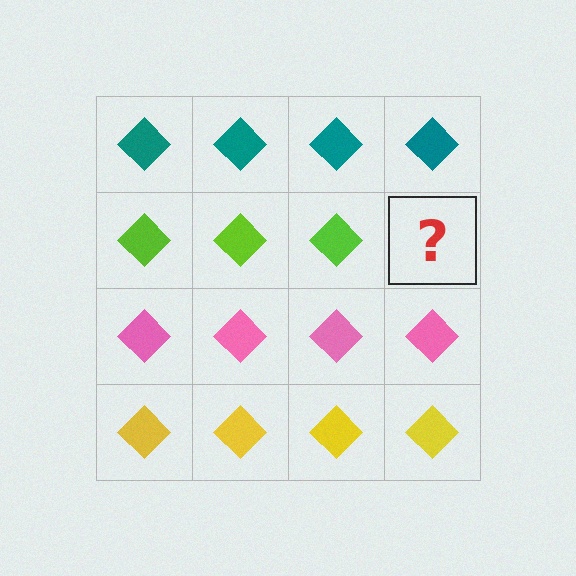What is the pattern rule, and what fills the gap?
The rule is that each row has a consistent color. The gap should be filled with a lime diamond.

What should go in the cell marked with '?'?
The missing cell should contain a lime diamond.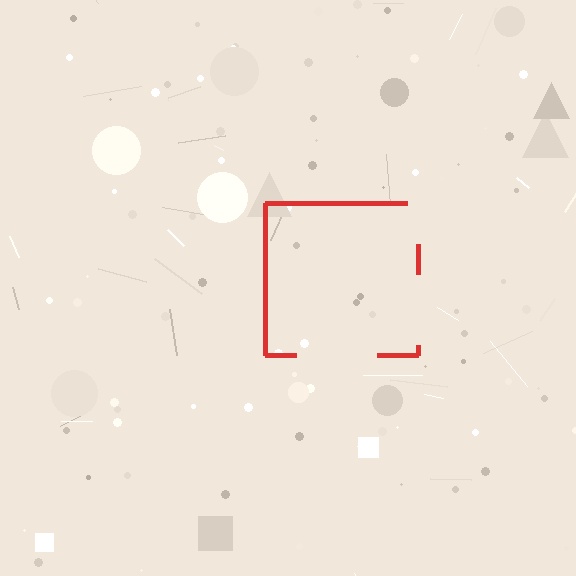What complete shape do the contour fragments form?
The contour fragments form a square.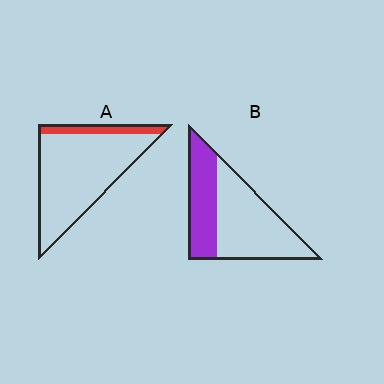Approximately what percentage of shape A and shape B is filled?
A is approximately 15% and B is approximately 40%.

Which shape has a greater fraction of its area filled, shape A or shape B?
Shape B.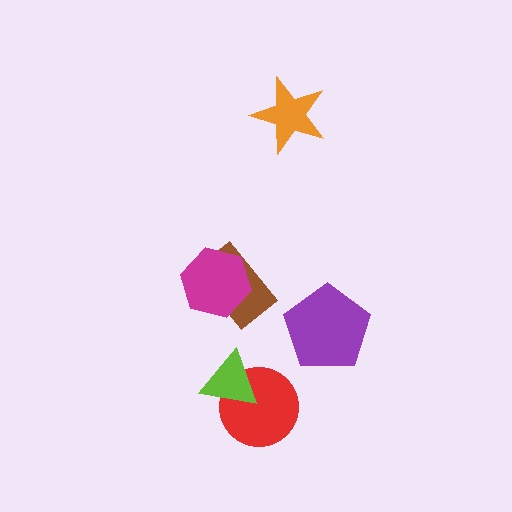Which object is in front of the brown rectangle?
The magenta hexagon is in front of the brown rectangle.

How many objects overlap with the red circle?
1 object overlaps with the red circle.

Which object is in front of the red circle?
The lime triangle is in front of the red circle.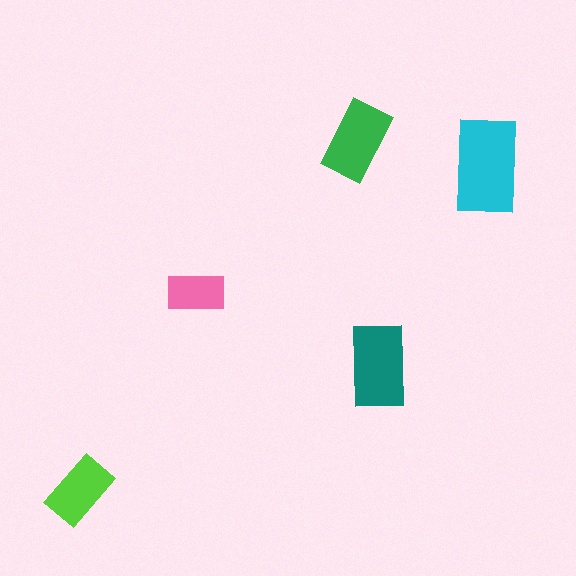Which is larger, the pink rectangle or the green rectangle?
The green one.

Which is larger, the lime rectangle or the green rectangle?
The green one.